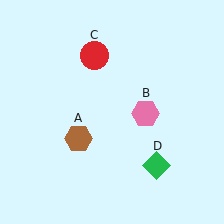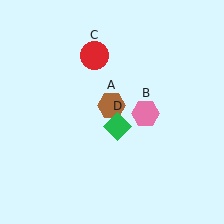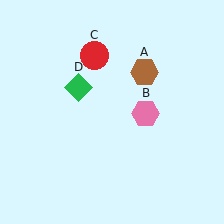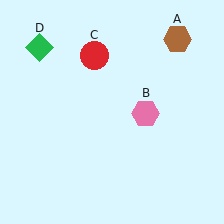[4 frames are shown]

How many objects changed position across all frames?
2 objects changed position: brown hexagon (object A), green diamond (object D).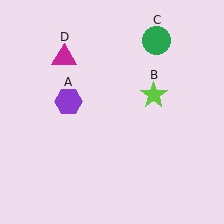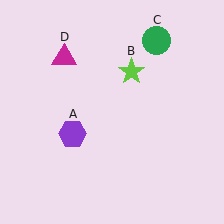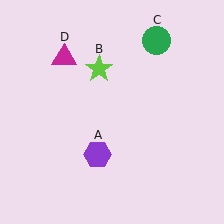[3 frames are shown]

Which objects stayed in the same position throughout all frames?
Green circle (object C) and magenta triangle (object D) remained stationary.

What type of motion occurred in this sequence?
The purple hexagon (object A), lime star (object B) rotated counterclockwise around the center of the scene.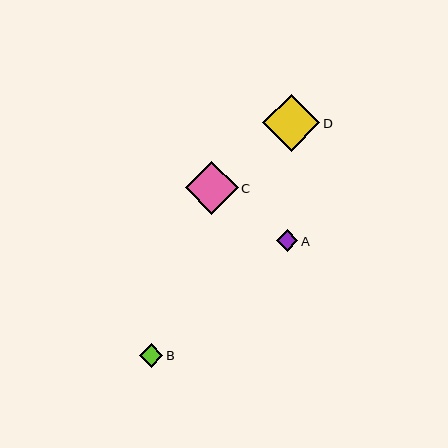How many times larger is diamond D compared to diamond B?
Diamond D is approximately 2.4 times the size of diamond B.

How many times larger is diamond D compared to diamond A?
Diamond D is approximately 2.6 times the size of diamond A.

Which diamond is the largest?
Diamond D is the largest with a size of approximately 57 pixels.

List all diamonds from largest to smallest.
From largest to smallest: D, C, B, A.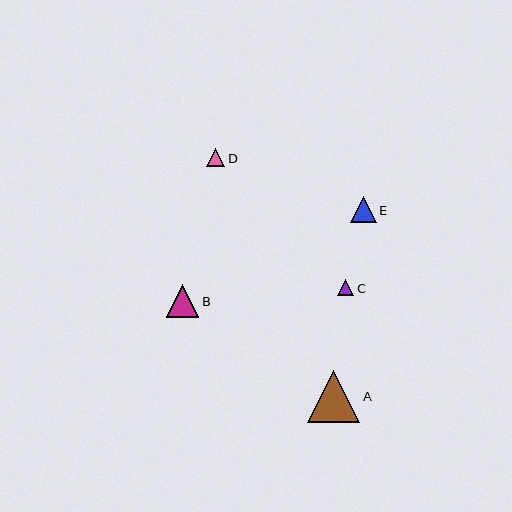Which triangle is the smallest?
Triangle C is the smallest with a size of approximately 16 pixels.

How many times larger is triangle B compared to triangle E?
Triangle B is approximately 1.3 times the size of triangle E.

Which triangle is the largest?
Triangle A is the largest with a size of approximately 53 pixels.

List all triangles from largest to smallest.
From largest to smallest: A, B, E, D, C.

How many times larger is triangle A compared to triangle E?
Triangle A is approximately 2.1 times the size of triangle E.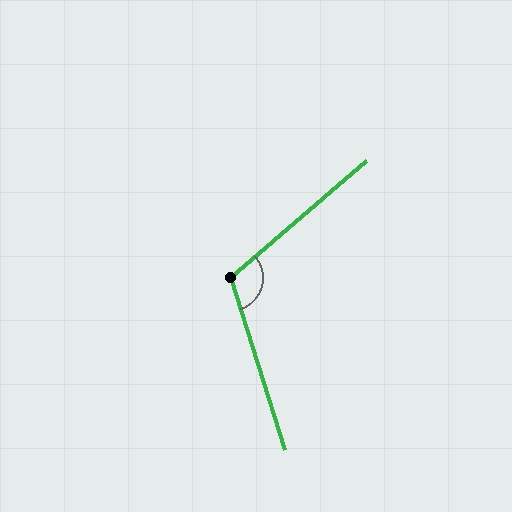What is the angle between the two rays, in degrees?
Approximately 113 degrees.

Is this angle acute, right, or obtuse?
It is obtuse.